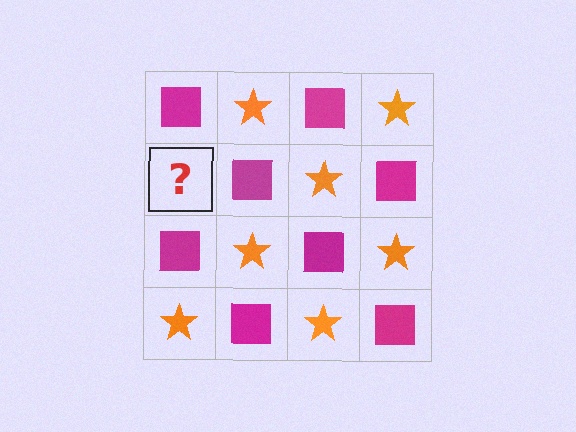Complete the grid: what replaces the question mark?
The question mark should be replaced with an orange star.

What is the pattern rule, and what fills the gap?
The rule is that it alternates magenta square and orange star in a checkerboard pattern. The gap should be filled with an orange star.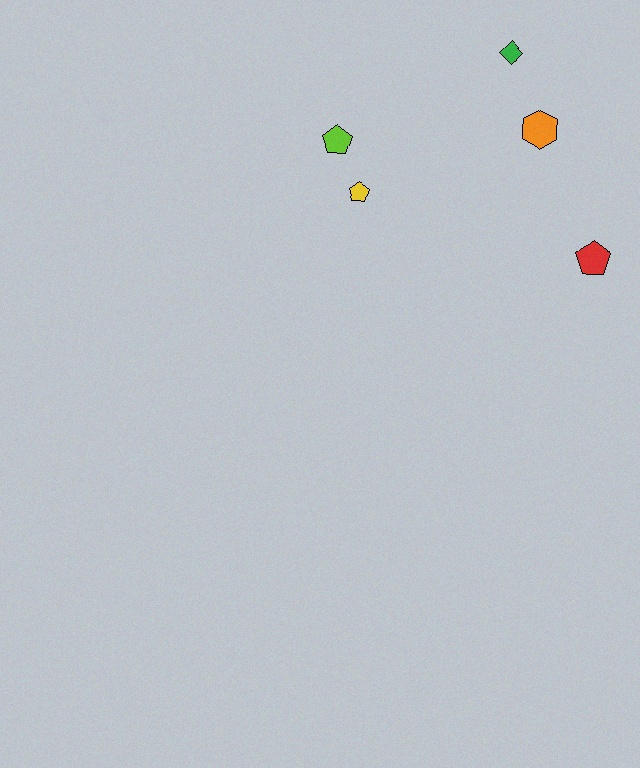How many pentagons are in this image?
There are 3 pentagons.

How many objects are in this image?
There are 5 objects.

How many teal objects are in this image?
There are no teal objects.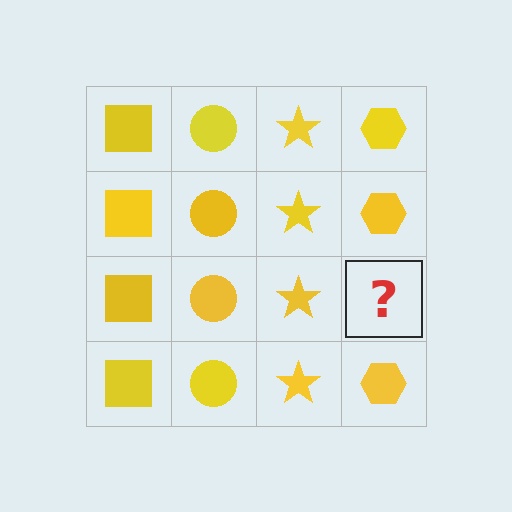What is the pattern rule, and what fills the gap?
The rule is that each column has a consistent shape. The gap should be filled with a yellow hexagon.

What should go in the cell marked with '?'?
The missing cell should contain a yellow hexagon.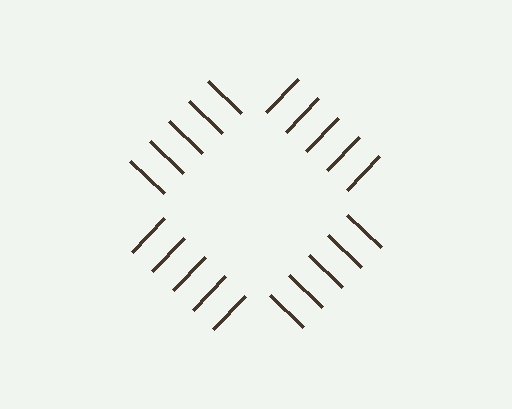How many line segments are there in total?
20 — 5 along each of the 4 edges.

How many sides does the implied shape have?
4 sides — the line-ends trace a square.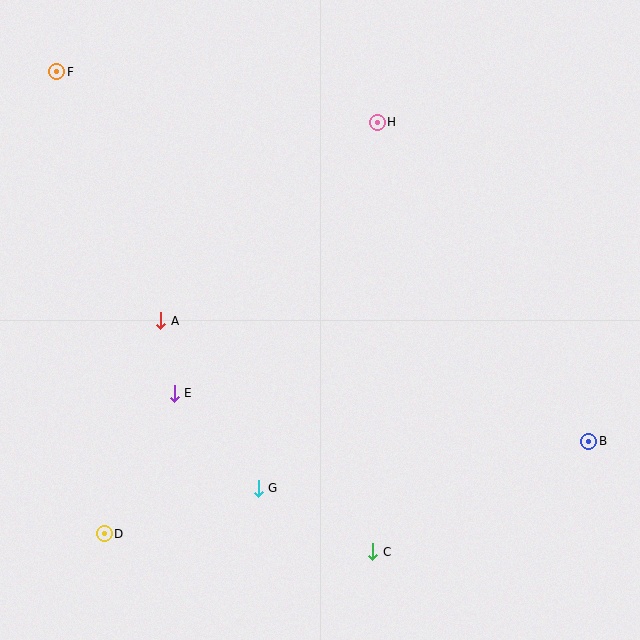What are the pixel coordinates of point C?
Point C is at (373, 552).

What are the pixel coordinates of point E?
Point E is at (174, 393).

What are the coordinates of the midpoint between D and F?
The midpoint between D and F is at (81, 303).